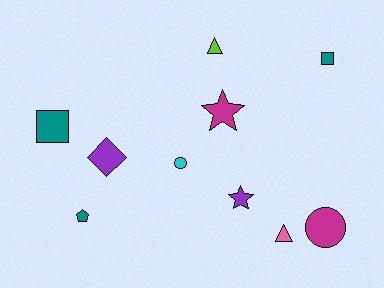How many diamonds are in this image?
There is 1 diamond.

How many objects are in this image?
There are 10 objects.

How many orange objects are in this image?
There are no orange objects.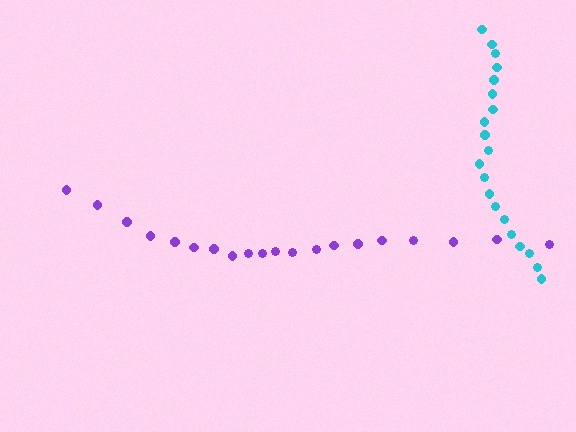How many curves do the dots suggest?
There are 2 distinct paths.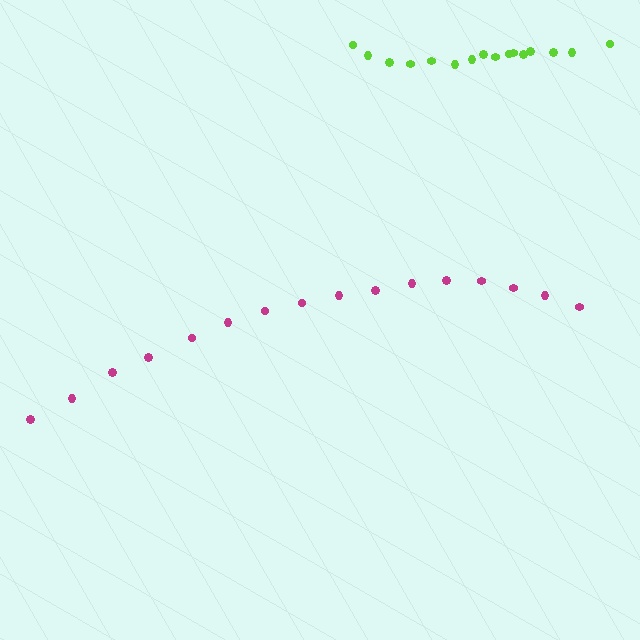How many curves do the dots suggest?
There are 2 distinct paths.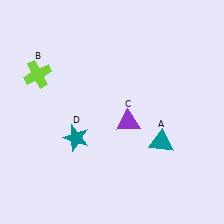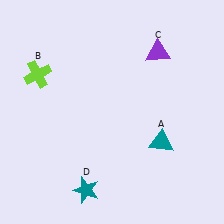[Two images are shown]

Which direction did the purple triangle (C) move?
The purple triangle (C) moved up.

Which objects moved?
The objects that moved are: the purple triangle (C), the teal star (D).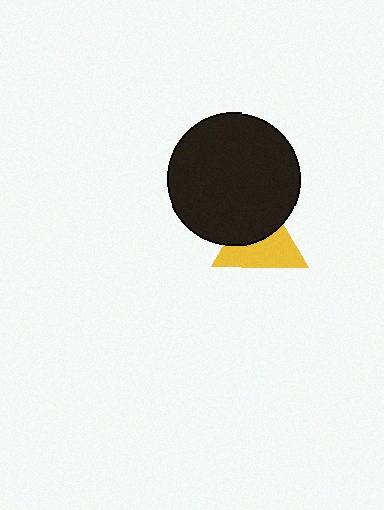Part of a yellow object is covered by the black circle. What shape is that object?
It is a triangle.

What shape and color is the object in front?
The object in front is a black circle.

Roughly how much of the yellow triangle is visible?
About half of it is visible (roughly 57%).